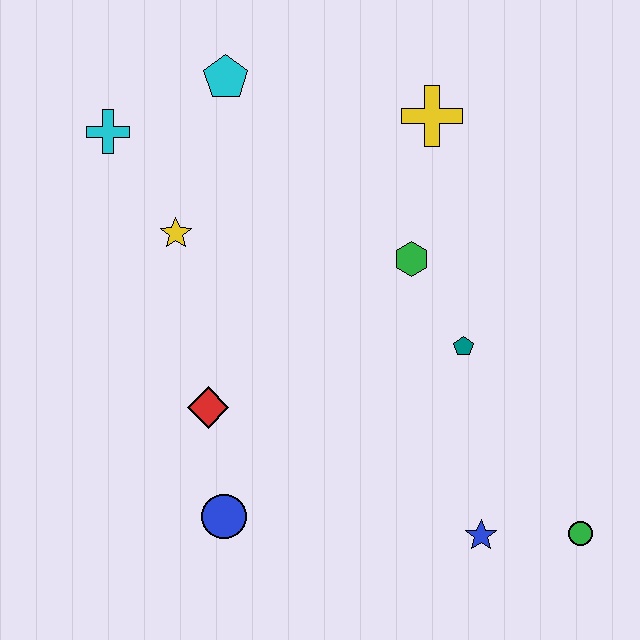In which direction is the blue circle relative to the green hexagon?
The blue circle is below the green hexagon.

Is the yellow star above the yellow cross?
No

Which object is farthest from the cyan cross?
The green circle is farthest from the cyan cross.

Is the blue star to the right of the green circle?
No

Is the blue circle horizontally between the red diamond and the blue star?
Yes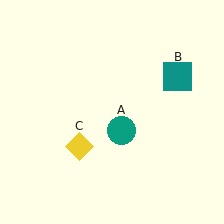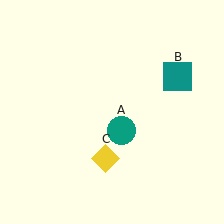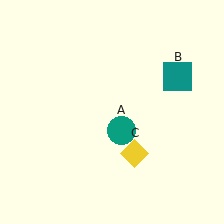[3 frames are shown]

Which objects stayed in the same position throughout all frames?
Teal circle (object A) and teal square (object B) remained stationary.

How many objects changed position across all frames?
1 object changed position: yellow diamond (object C).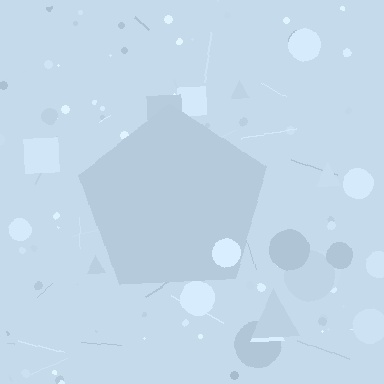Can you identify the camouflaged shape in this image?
The camouflaged shape is a pentagon.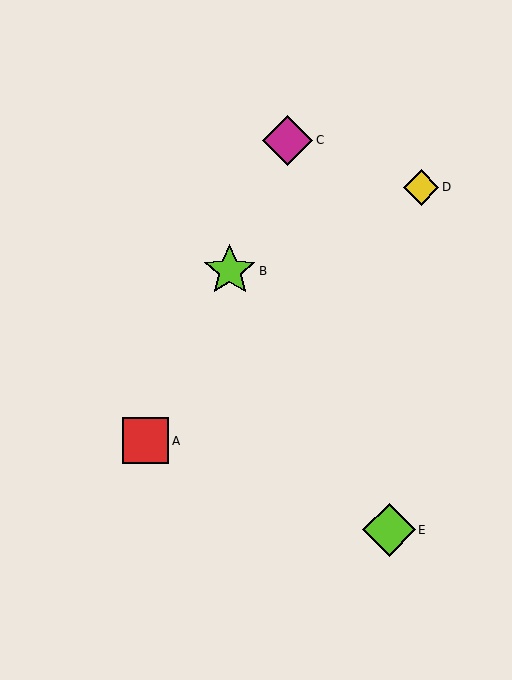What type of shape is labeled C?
Shape C is a magenta diamond.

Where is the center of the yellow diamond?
The center of the yellow diamond is at (421, 187).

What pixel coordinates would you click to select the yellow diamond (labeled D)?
Click at (421, 187) to select the yellow diamond D.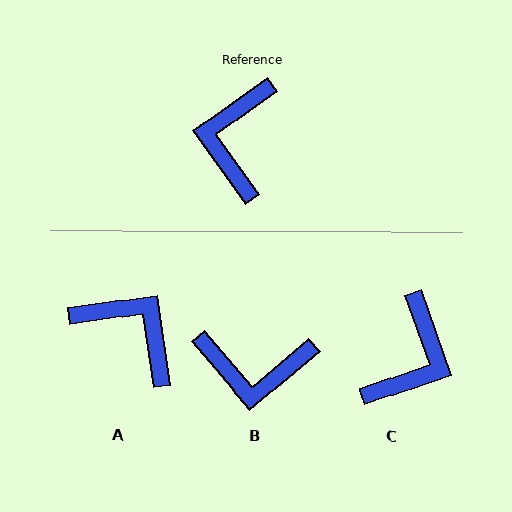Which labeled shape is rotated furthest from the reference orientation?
C, about 164 degrees away.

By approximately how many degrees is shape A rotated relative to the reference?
Approximately 117 degrees clockwise.